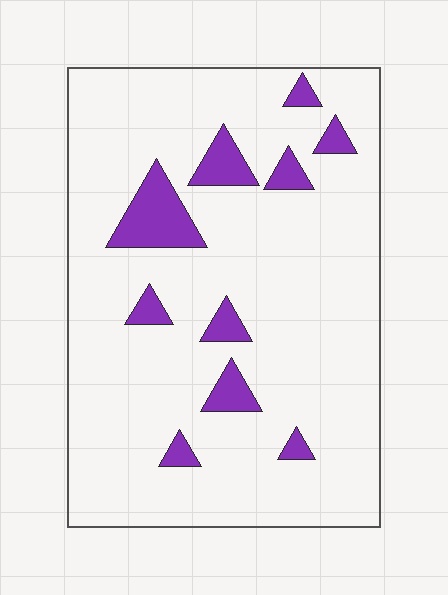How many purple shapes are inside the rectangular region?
10.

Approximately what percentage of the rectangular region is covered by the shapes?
Approximately 10%.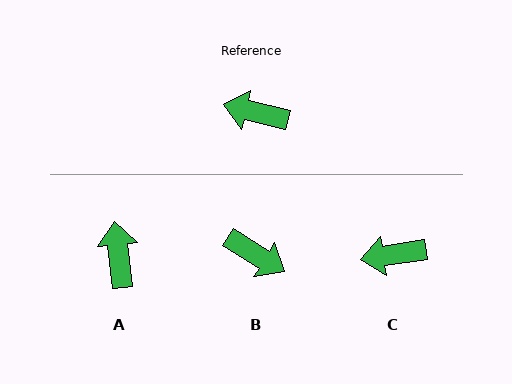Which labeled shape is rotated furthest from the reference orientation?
B, about 161 degrees away.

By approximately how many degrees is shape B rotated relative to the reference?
Approximately 161 degrees counter-clockwise.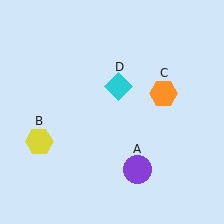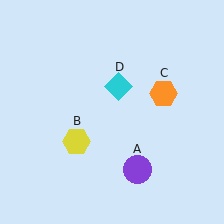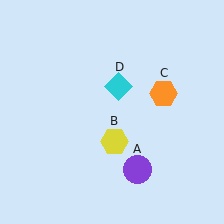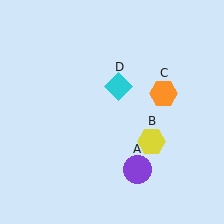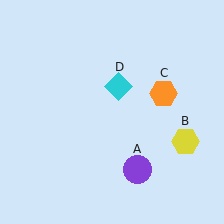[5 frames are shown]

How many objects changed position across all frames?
1 object changed position: yellow hexagon (object B).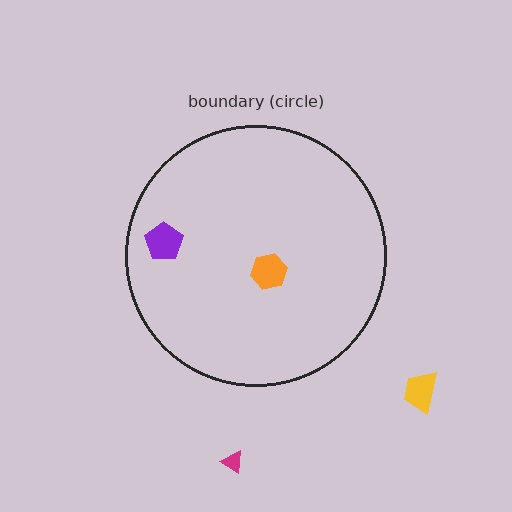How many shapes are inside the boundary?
2 inside, 2 outside.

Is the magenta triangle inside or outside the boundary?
Outside.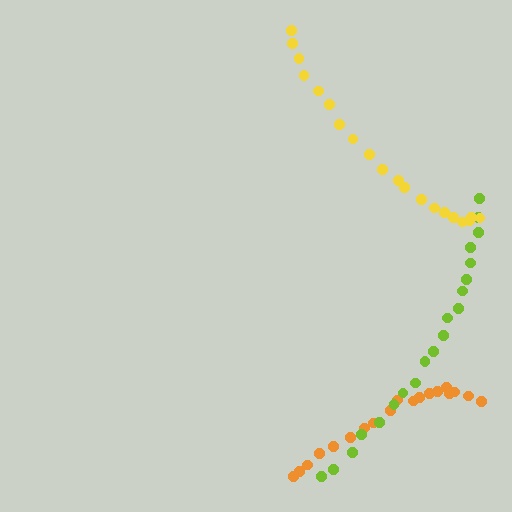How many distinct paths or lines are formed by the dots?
There are 3 distinct paths.